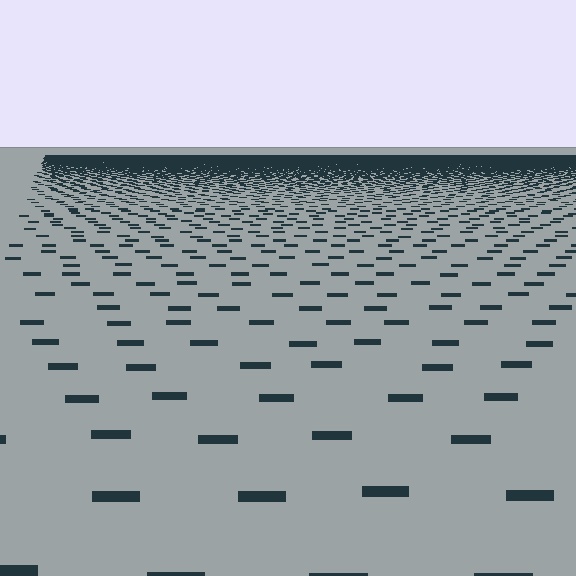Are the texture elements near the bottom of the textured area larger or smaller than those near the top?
Larger. Near the bottom, elements are closer to the viewer and appear at a bigger on-screen size.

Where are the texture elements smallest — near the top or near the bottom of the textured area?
Near the top.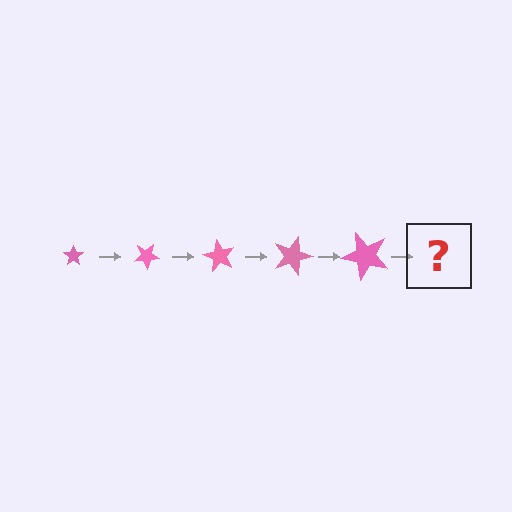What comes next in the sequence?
The next element should be a star, larger than the previous one and rotated 150 degrees from the start.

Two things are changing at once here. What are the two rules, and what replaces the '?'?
The two rules are that the star grows larger each step and it rotates 30 degrees each step. The '?' should be a star, larger than the previous one and rotated 150 degrees from the start.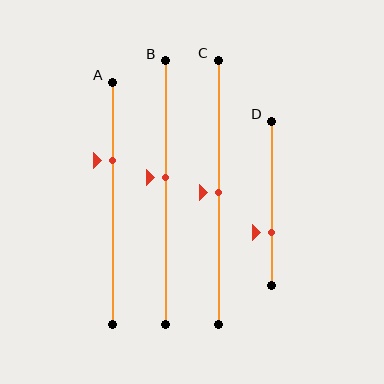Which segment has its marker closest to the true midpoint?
Segment C has its marker closest to the true midpoint.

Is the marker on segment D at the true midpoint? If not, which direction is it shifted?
No, the marker on segment D is shifted downward by about 17% of the segment length.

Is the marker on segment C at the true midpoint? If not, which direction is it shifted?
Yes, the marker on segment C is at the true midpoint.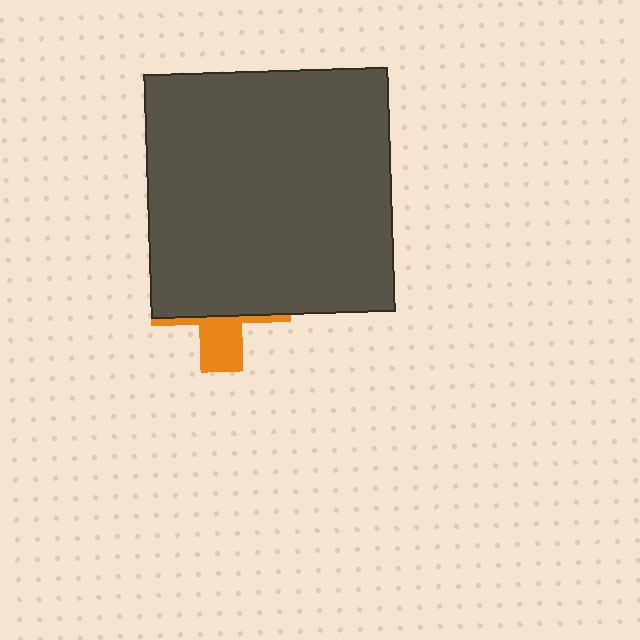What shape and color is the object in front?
The object in front is a dark gray square.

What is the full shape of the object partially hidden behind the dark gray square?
The partially hidden object is an orange cross.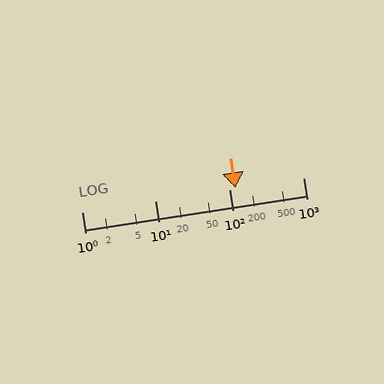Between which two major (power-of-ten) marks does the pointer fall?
The pointer is between 100 and 1000.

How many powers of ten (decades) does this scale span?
The scale spans 3 decades, from 1 to 1000.